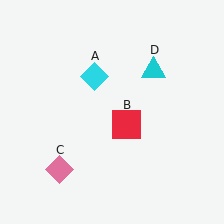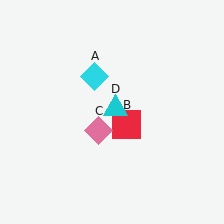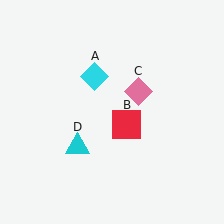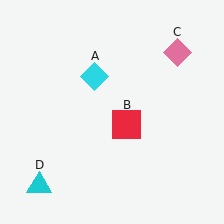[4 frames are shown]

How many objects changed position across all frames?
2 objects changed position: pink diamond (object C), cyan triangle (object D).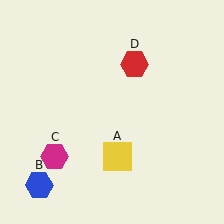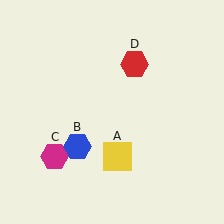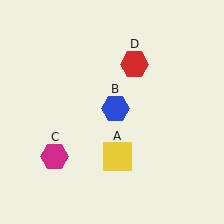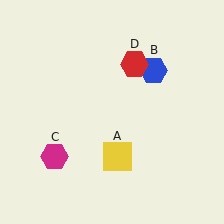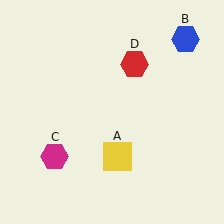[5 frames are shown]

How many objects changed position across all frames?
1 object changed position: blue hexagon (object B).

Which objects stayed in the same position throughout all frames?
Yellow square (object A) and magenta hexagon (object C) and red hexagon (object D) remained stationary.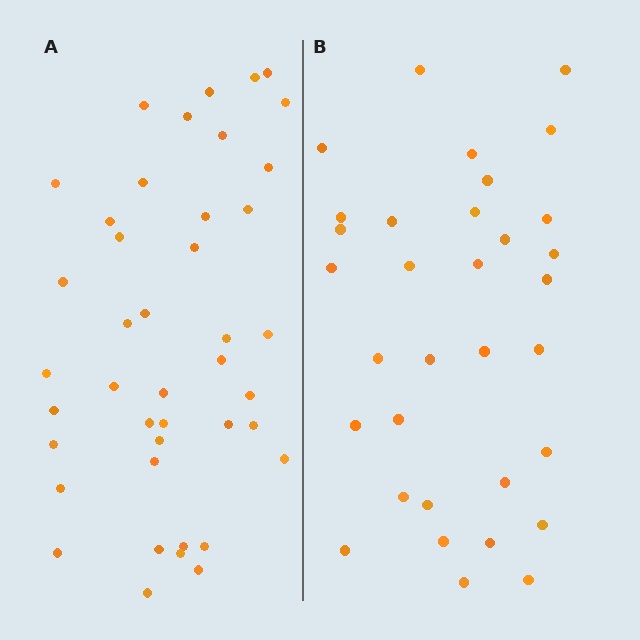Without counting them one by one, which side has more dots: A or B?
Region A (the left region) has more dots.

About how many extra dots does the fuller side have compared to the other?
Region A has roughly 8 or so more dots than region B.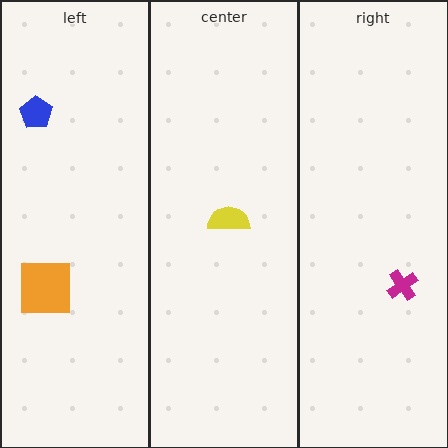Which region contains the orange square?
The left region.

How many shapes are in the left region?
2.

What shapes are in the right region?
The magenta cross.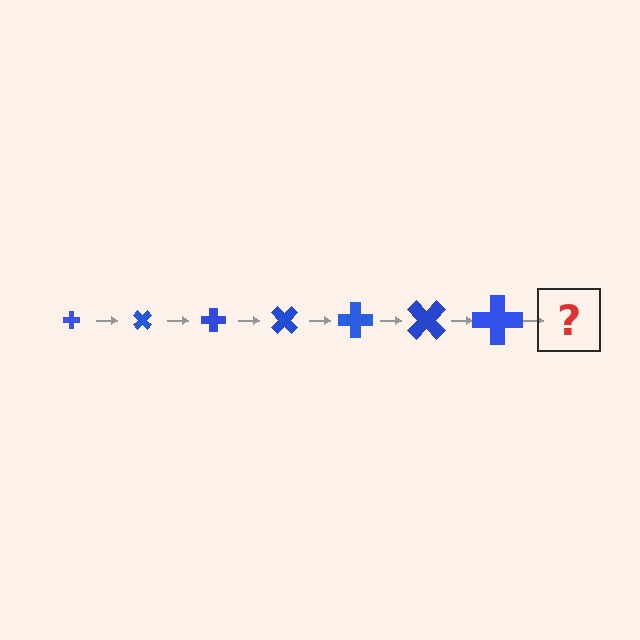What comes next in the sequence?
The next element should be a cross, larger than the previous one and rotated 315 degrees from the start.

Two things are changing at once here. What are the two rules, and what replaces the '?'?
The two rules are that the cross grows larger each step and it rotates 45 degrees each step. The '?' should be a cross, larger than the previous one and rotated 315 degrees from the start.